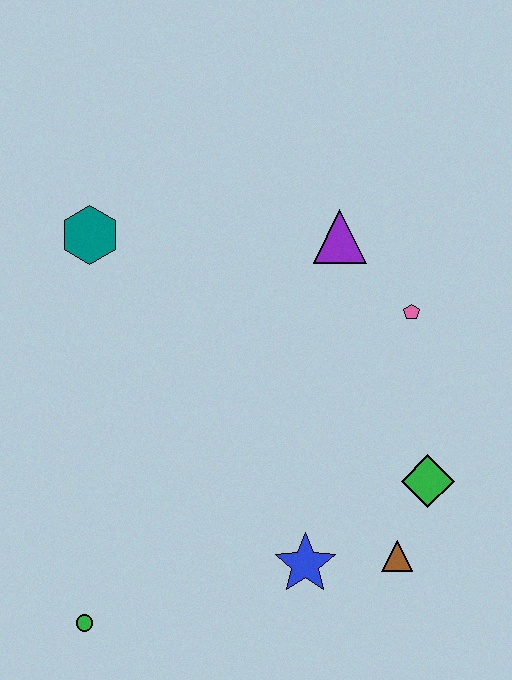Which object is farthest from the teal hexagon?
The brown triangle is farthest from the teal hexagon.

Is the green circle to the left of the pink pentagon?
Yes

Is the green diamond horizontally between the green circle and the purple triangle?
No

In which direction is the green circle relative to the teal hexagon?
The green circle is below the teal hexagon.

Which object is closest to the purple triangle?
The pink pentagon is closest to the purple triangle.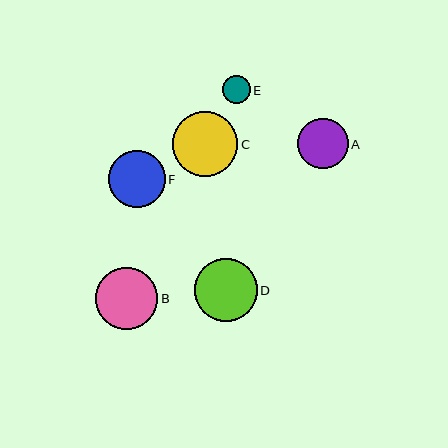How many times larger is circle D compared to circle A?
Circle D is approximately 1.2 times the size of circle A.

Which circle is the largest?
Circle C is the largest with a size of approximately 65 pixels.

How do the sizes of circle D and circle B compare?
Circle D and circle B are approximately the same size.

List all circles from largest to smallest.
From largest to smallest: C, D, B, F, A, E.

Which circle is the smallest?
Circle E is the smallest with a size of approximately 28 pixels.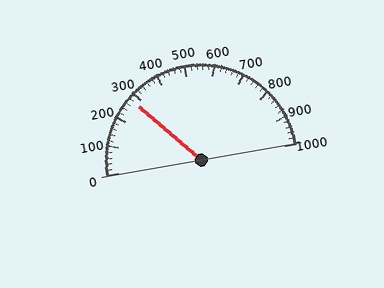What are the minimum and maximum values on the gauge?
The gauge ranges from 0 to 1000.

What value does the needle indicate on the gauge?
The needle indicates approximately 280.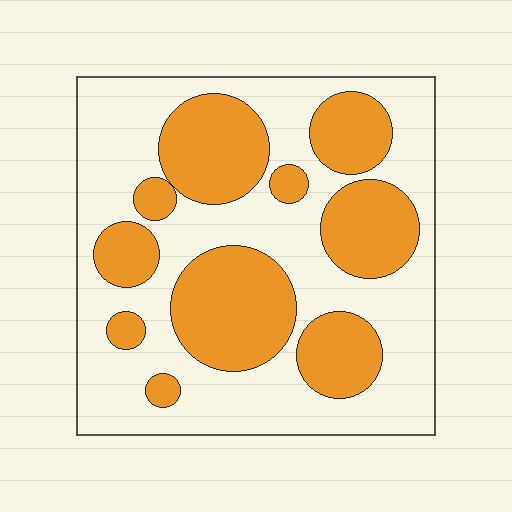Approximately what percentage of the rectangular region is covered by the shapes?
Approximately 40%.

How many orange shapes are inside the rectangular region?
10.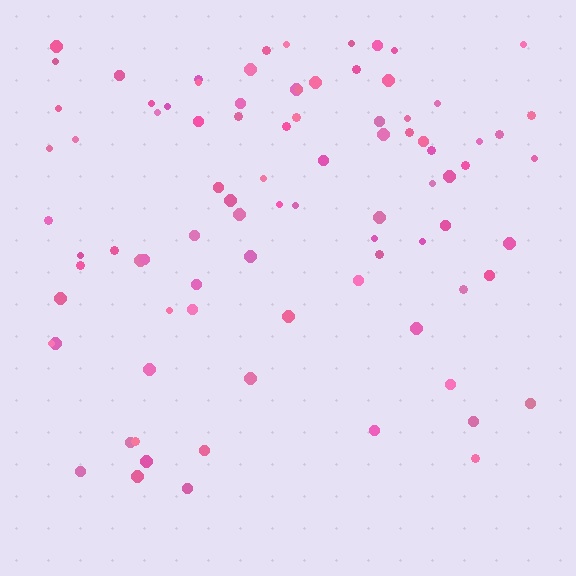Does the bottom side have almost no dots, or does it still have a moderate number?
Still a moderate number, just noticeably fewer than the top.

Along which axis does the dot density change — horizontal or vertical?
Vertical.